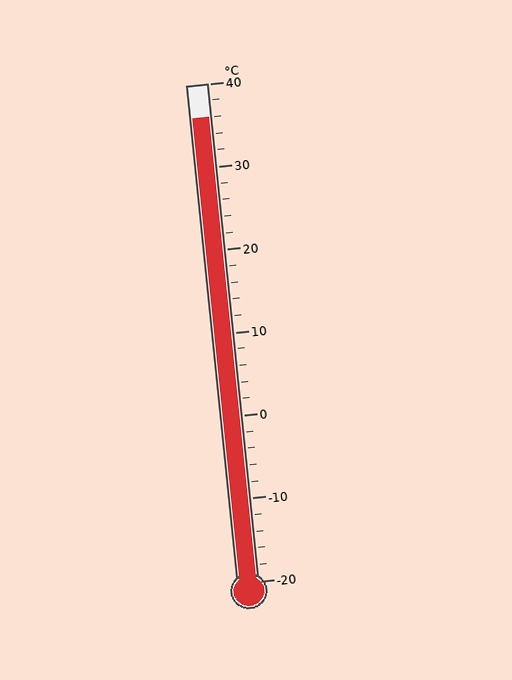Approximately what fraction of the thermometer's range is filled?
The thermometer is filled to approximately 95% of its range.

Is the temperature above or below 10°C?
The temperature is above 10°C.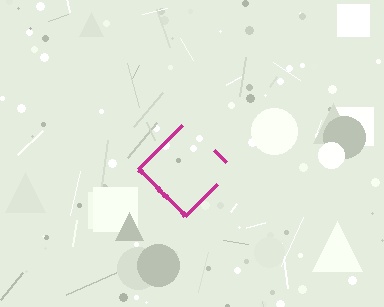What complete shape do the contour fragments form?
The contour fragments form a diamond.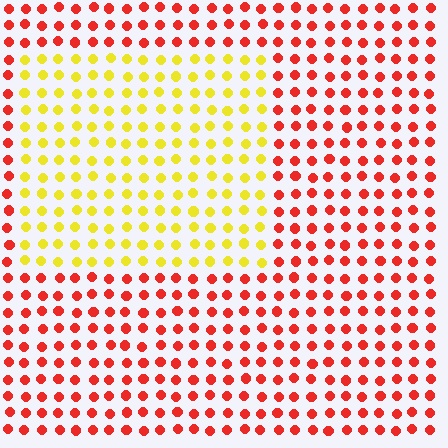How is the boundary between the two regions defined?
The boundary is defined purely by a slight shift in hue (about 57 degrees). Spacing, size, and orientation are identical on both sides.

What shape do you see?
I see a rectangle.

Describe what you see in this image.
The image is filled with small red elements in a uniform arrangement. A rectangle-shaped region is visible where the elements are tinted to a slightly different hue, forming a subtle color boundary.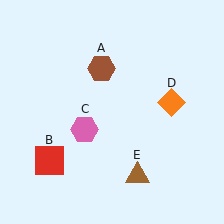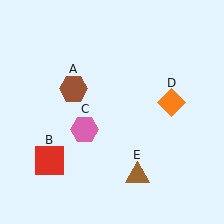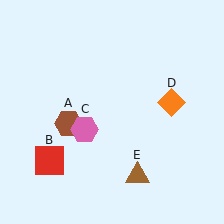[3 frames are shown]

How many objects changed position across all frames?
1 object changed position: brown hexagon (object A).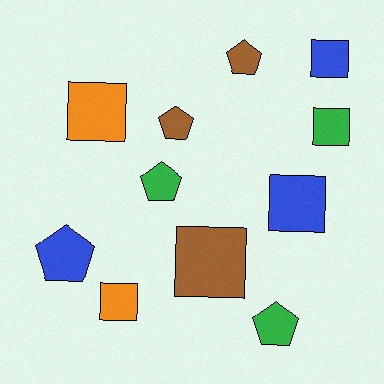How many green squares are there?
There is 1 green square.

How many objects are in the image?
There are 11 objects.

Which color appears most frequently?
Blue, with 3 objects.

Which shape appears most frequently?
Square, with 6 objects.